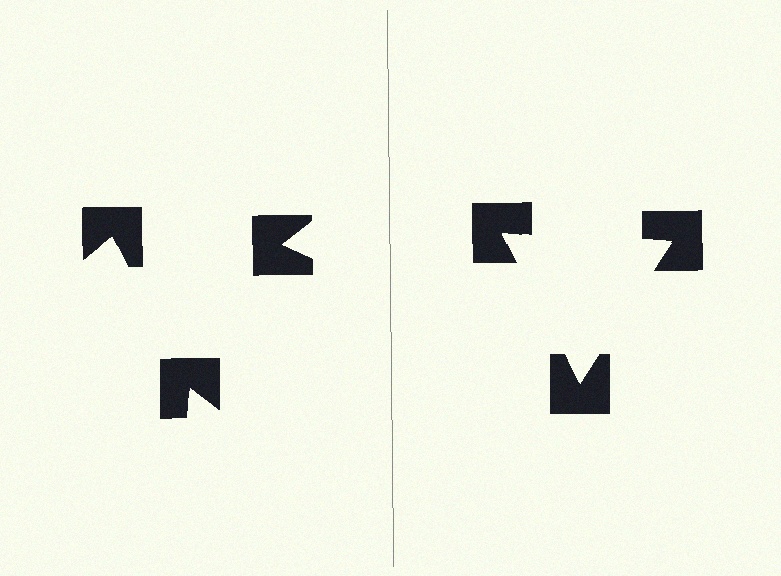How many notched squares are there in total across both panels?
6 — 3 on each side.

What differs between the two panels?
The notched squares are positioned identically on both sides; only the wedge orientations differ. On the right they align to a triangle; on the left they are misaligned.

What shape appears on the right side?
An illusory triangle.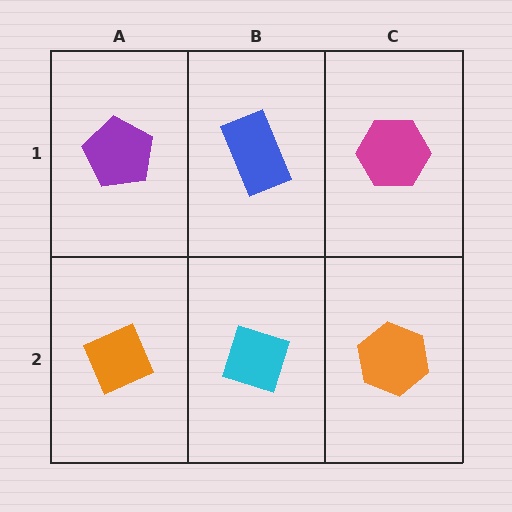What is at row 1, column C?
A magenta hexagon.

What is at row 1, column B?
A blue rectangle.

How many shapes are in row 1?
3 shapes.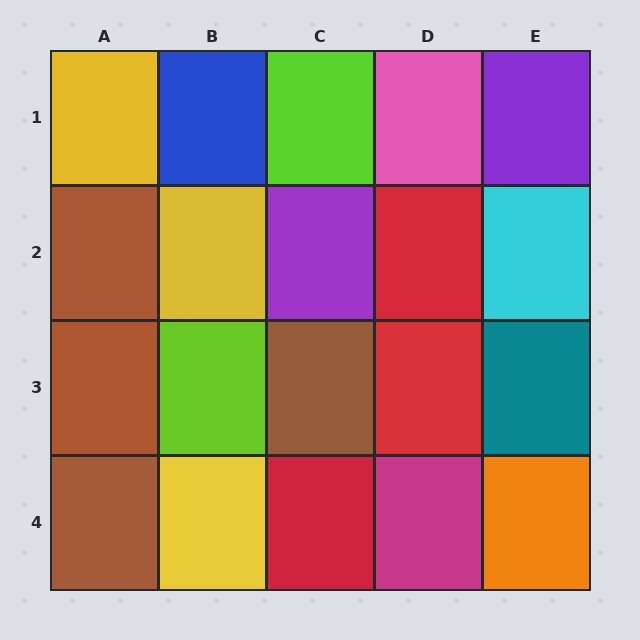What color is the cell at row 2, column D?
Red.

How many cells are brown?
4 cells are brown.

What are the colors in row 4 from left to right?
Brown, yellow, red, magenta, orange.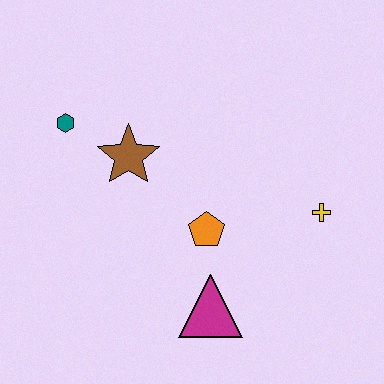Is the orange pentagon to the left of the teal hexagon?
No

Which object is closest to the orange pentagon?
The magenta triangle is closest to the orange pentagon.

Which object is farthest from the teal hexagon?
The yellow cross is farthest from the teal hexagon.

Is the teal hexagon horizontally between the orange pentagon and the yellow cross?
No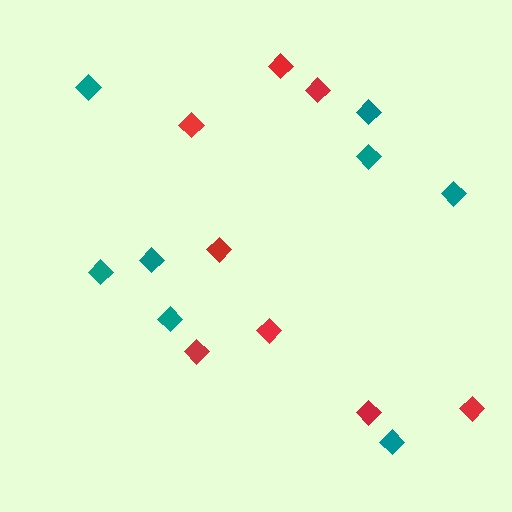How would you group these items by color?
There are 2 groups: one group of teal diamonds (8) and one group of red diamonds (8).